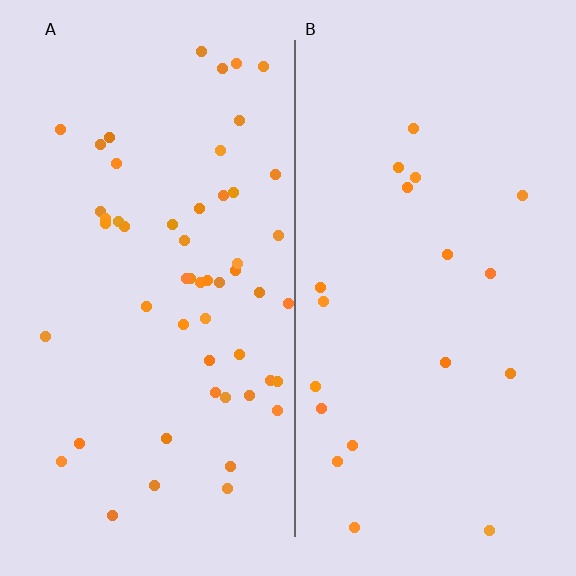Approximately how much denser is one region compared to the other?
Approximately 2.8× — region A over region B.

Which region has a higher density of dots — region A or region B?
A (the left).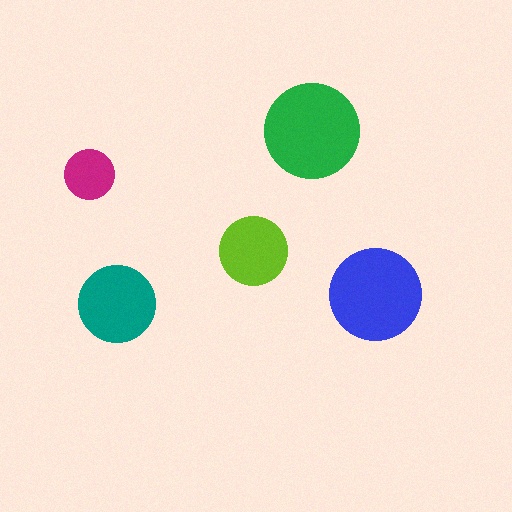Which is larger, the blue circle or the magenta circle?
The blue one.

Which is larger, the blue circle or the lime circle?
The blue one.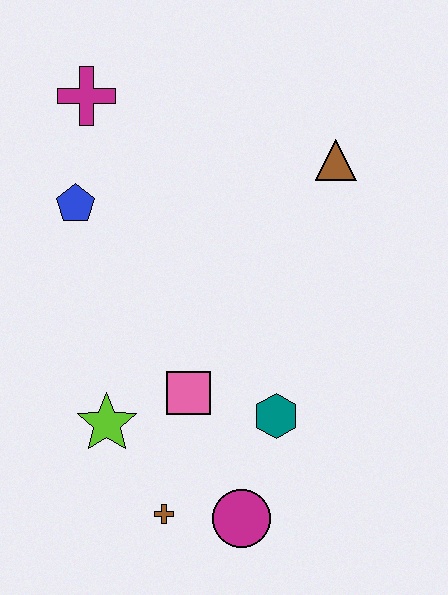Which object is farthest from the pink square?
The magenta cross is farthest from the pink square.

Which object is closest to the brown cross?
The magenta circle is closest to the brown cross.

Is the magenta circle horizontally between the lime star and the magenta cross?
No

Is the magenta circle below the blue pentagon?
Yes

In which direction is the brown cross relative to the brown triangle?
The brown cross is below the brown triangle.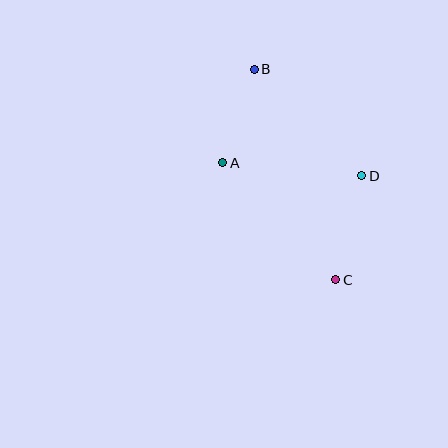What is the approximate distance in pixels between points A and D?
The distance between A and D is approximately 139 pixels.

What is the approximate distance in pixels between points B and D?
The distance between B and D is approximately 151 pixels.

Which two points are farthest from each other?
Points B and C are farthest from each other.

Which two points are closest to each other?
Points A and B are closest to each other.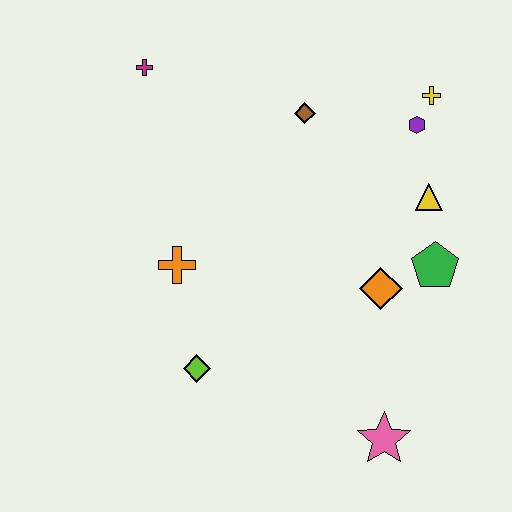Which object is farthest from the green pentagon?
The magenta cross is farthest from the green pentagon.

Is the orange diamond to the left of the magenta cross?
No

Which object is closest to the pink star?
The orange diamond is closest to the pink star.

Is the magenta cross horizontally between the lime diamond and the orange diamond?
No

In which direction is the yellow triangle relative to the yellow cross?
The yellow triangle is below the yellow cross.